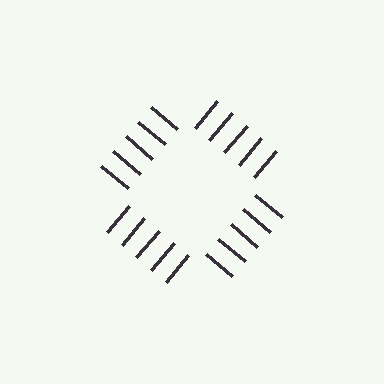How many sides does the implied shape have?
4 sides — the line-ends trace a square.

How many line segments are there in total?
20 — 5 along each of the 4 edges.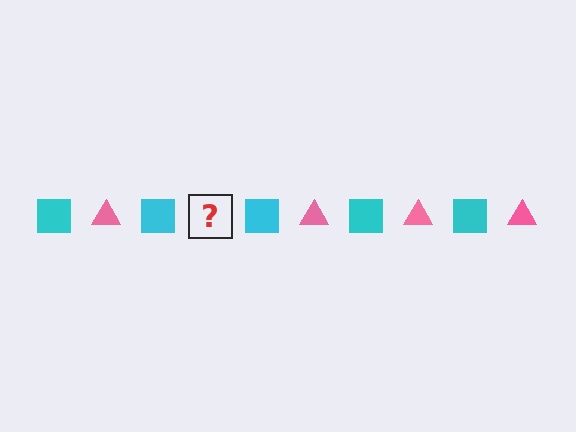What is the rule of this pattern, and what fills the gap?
The rule is that the pattern alternates between cyan square and pink triangle. The gap should be filled with a pink triangle.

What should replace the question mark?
The question mark should be replaced with a pink triangle.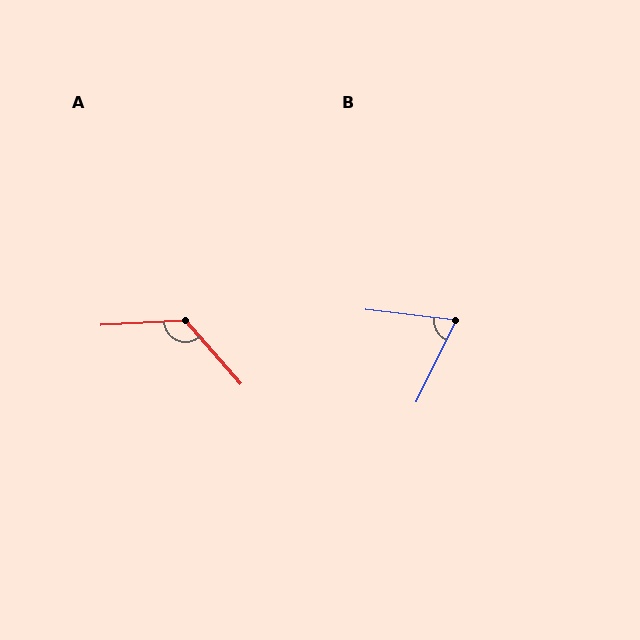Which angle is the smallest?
B, at approximately 71 degrees.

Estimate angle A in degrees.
Approximately 128 degrees.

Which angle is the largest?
A, at approximately 128 degrees.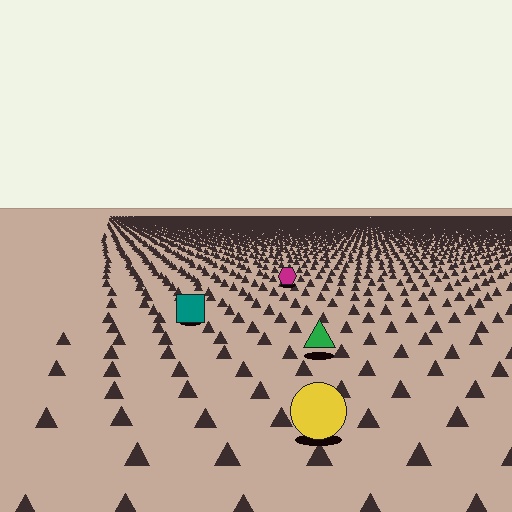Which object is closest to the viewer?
The yellow circle is closest. The texture marks near it are larger and more spread out.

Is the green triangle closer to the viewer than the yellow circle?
No. The yellow circle is closer — you can tell from the texture gradient: the ground texture is coarser near it.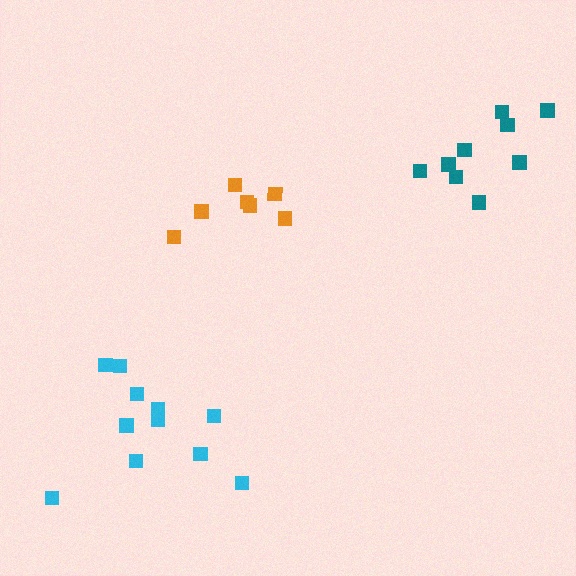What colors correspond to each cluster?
The clusters are colored: cyan, orange, teal.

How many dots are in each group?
Group 1: 11 dots, Group 2: 7 dots, Group 3: 9 dots (27 total).